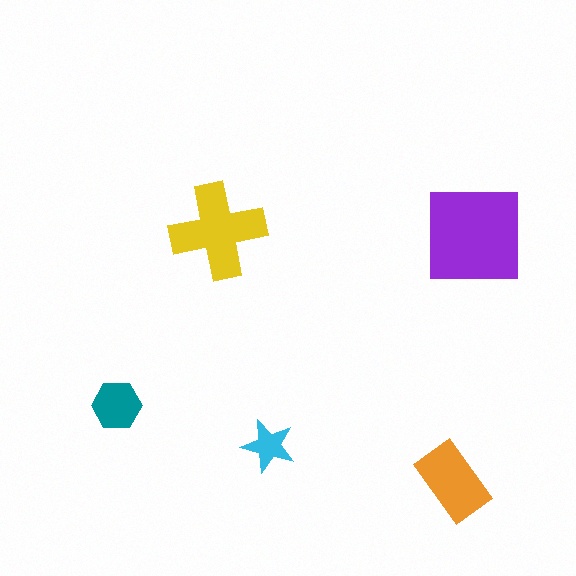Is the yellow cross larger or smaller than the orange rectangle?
Larger.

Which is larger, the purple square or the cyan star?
The purple square.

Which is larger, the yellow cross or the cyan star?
The yellow cross.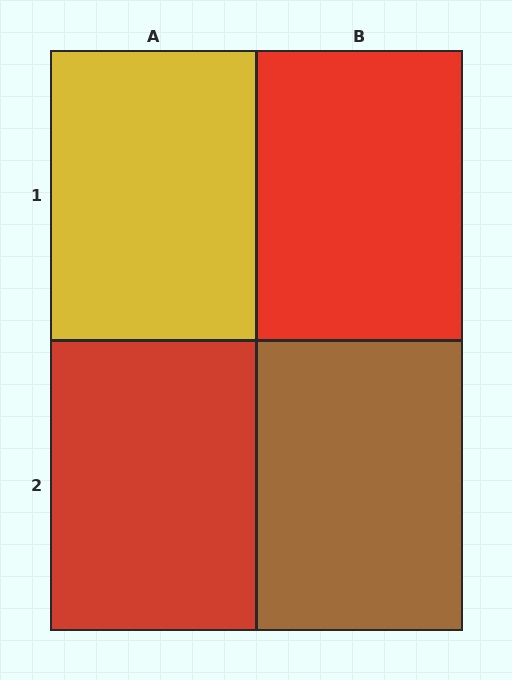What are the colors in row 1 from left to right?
Yellow, red.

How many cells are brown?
1 cell is brown.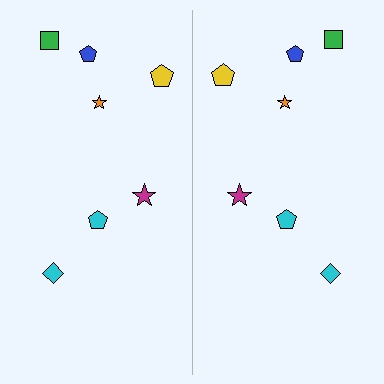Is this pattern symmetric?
Yes, this pattern has bilateral (reflection) symmetry.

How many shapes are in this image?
There are 14 shapes in this image.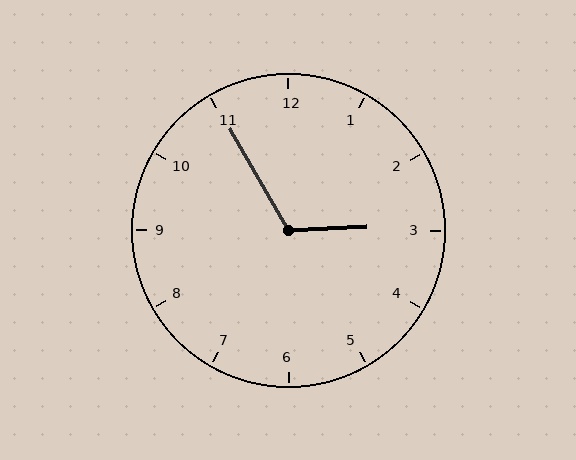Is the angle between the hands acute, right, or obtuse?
It is obtuse.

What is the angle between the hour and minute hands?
Approximately 118 degrees.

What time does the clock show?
2:55.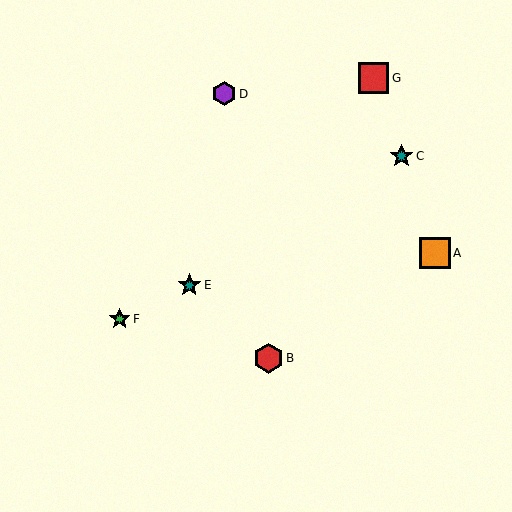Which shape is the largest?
The orange square (labeled A) is the largest.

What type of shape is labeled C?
Shape C is a teal star.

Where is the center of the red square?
The center of the red square is at (374, 78).